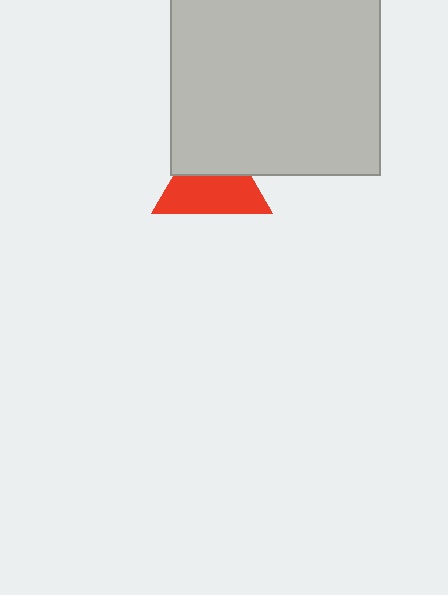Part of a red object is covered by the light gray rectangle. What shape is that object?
It is a triangle.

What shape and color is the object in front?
The object in front is a light gray rectangle.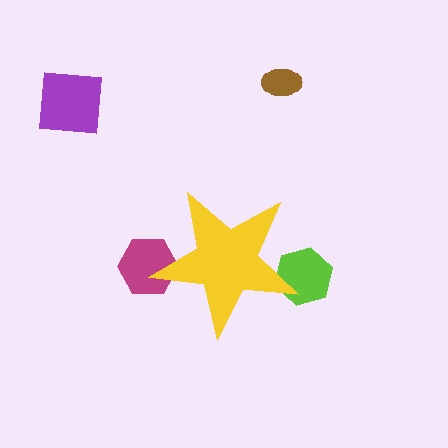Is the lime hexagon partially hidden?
Yes, the lime hexagon is partially hidden behind the yellow star.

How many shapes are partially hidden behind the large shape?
2 shapes are partially hidden.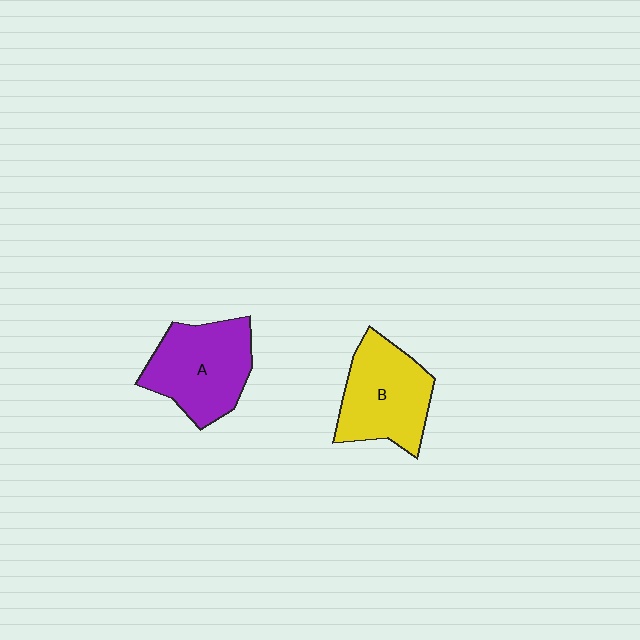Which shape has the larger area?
Shape A (purple).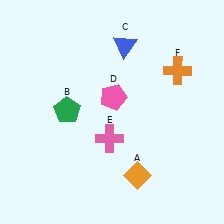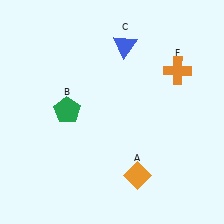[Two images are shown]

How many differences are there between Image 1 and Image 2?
There are 2 differences between the two images.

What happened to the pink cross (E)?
The pink cross (E) was removed in Image 2. It was in the bottom-left area of Image 1.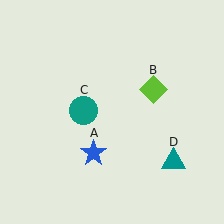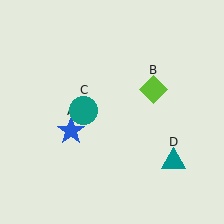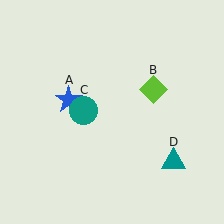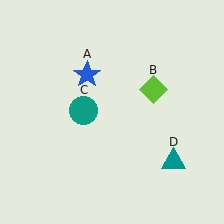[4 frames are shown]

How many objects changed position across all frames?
1 object changed position: blue star (object A).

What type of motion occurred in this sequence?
The blue star (object A) rotated clockwise around the center of the scene.